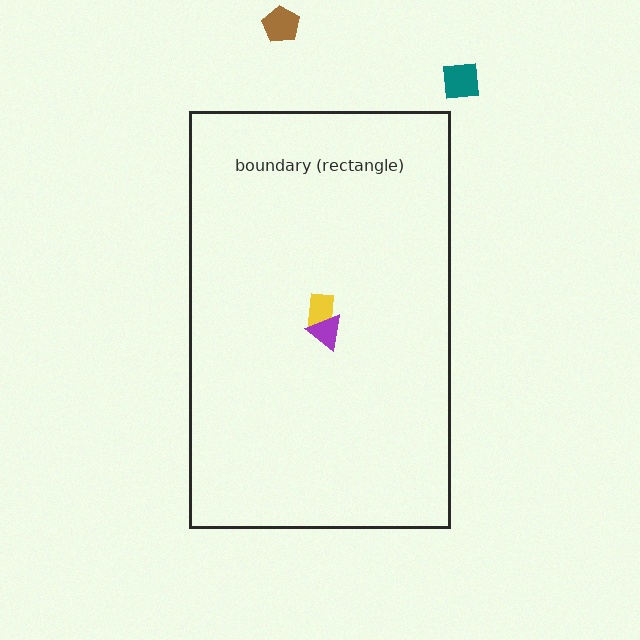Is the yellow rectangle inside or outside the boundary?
Inside.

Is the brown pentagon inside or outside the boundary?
Outside.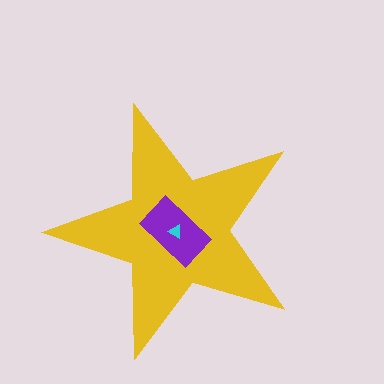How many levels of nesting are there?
3.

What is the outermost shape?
The yellow star.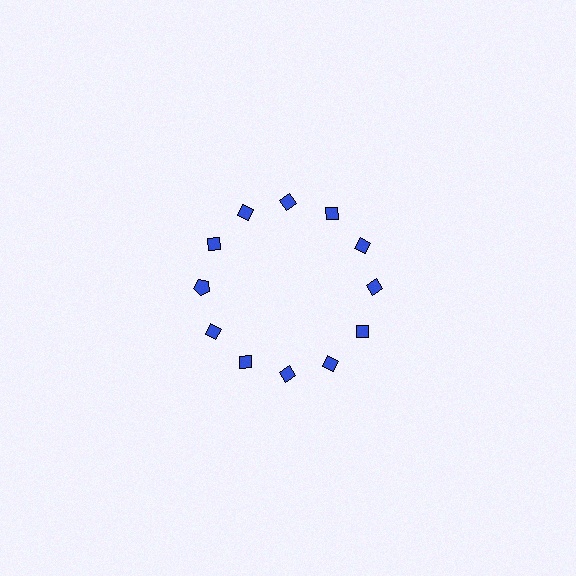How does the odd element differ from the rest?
It has a different shape: pentagon instead of diamond.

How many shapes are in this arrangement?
There are 12 shapes arranged in a ring pattern.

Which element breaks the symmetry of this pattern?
The blue pentagon at roughly the 9 o'clock position breaks the symmetry. All other shapes are blue diamonds.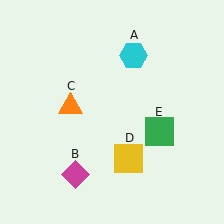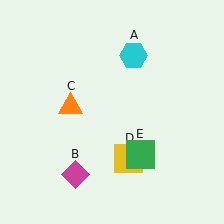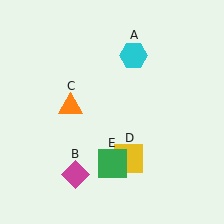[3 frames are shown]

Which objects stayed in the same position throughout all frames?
Cyan hexagon (object A) and magenta diamond (object B) and orange triangle (object C) and yellow square (object D) remained stationary.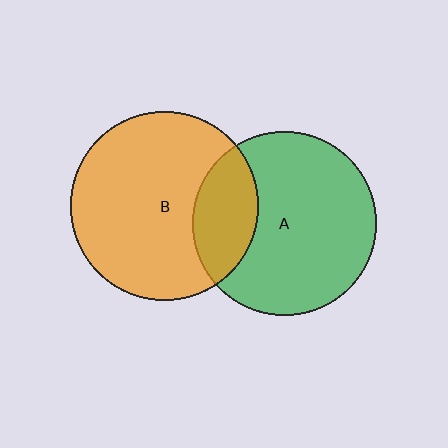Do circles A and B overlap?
Yes.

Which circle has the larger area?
Circle B (orange).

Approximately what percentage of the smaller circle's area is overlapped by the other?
Approximately 25%.